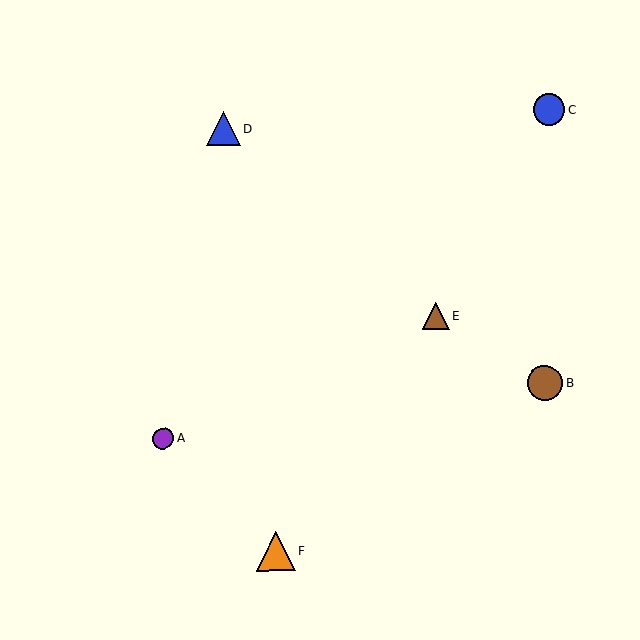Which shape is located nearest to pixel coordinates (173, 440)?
The purple circle (labeled A) at (163, 439) is nearest to that location.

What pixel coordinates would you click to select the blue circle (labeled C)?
Click at (549, 110) to select the blue circle C.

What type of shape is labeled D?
Shape D is a blue triangle.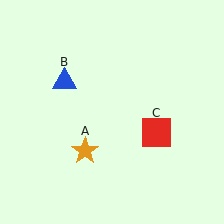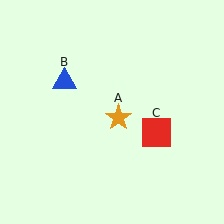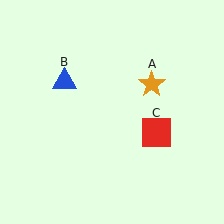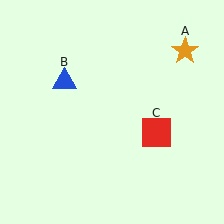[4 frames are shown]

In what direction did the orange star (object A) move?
The orange star (object A) moved up and to the right.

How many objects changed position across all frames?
1 object changed position: orange star (object A).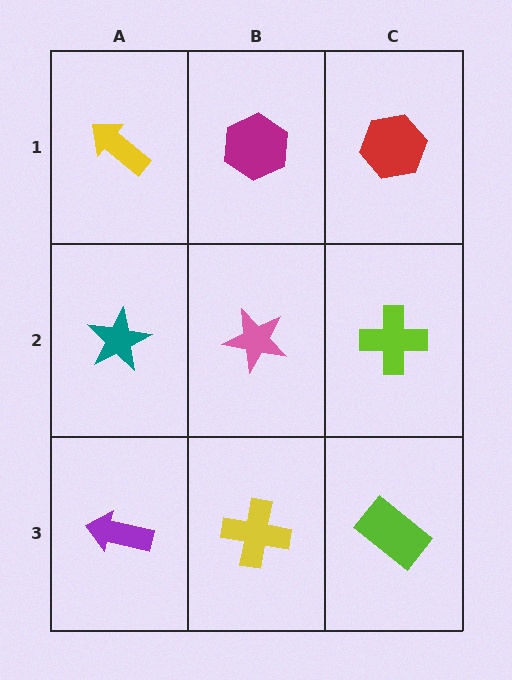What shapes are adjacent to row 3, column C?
A lime cross (row 2, column C), a yellow cross (row 3, column B).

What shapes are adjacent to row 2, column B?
A magenta hexagon (row 1, column B), a yellow cross (row 3, column B), a teal star (row 2, column A), a lime cross (row 2, column C).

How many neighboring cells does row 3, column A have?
2.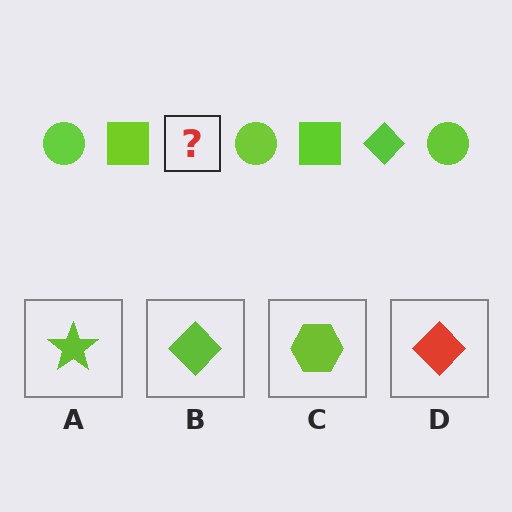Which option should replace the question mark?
Option B.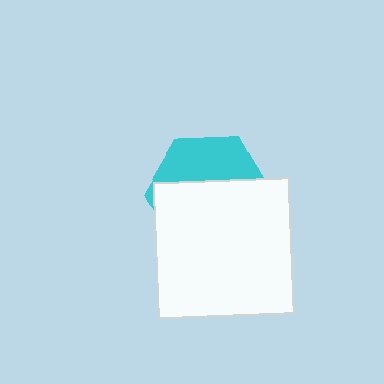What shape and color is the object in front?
The object in front is a white square.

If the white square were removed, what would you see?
You would see the complete cyan hexagon.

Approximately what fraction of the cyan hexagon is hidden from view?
Roughly 62% of the cyan hexagon is hidden behind the white square.